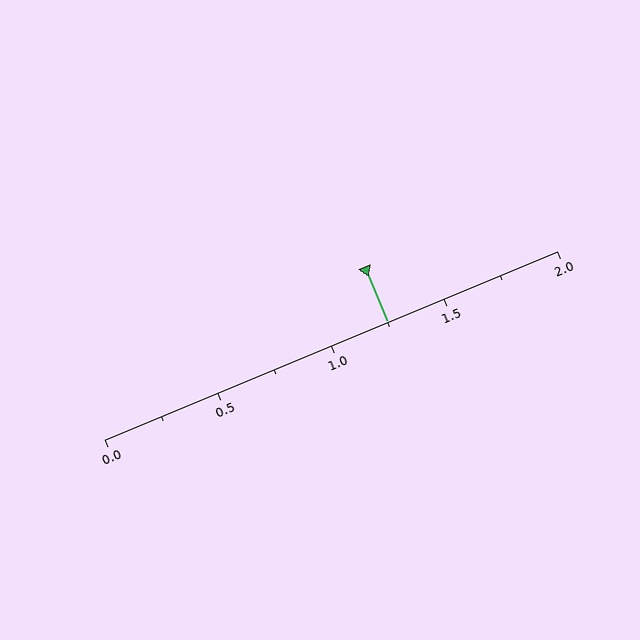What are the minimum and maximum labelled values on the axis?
The axis runs from 0.0 to 2.0.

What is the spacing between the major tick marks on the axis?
The major ticks are spaced 0.5 apart.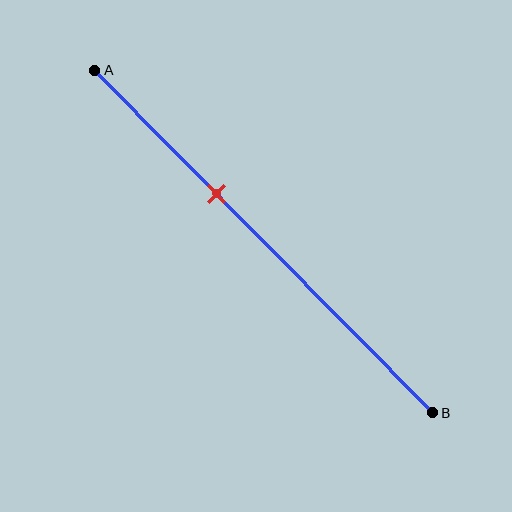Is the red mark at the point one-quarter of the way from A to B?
No, the mark is at about 35% from A, not at the 25% one-quarter point.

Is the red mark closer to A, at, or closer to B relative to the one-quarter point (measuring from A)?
The red mark is closer to point B than the one-quarter point of segment AB.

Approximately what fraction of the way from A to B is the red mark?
The red mark is approximately 35% of the way from A to B.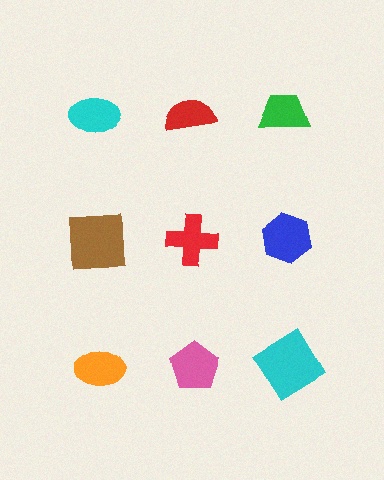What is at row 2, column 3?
A blue hexagon.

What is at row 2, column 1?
A brown square.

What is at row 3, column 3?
A cyan diamond.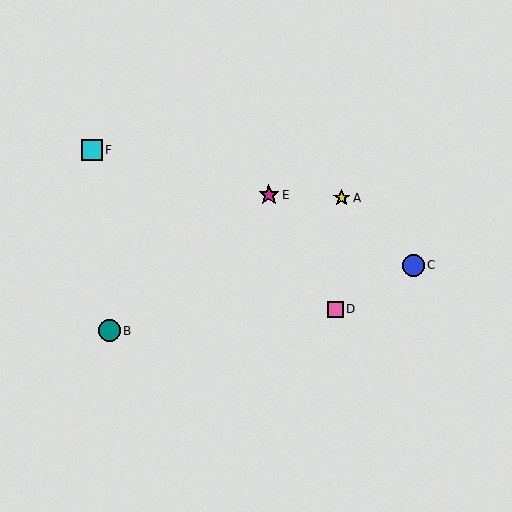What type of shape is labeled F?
Shape F is a cyan square.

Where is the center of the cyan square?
The center of the cyan square is at (92, 150).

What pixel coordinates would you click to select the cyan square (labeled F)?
Click at (92, 150) to select the cyan square F.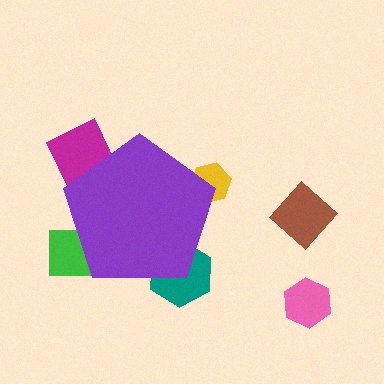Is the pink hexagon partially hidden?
No, the pink hexagon is fully visible.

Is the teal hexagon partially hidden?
Yes, the teal hexagon is partially hidden behind the purple pentagon.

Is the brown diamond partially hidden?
No, the brown diamond is fully visible.